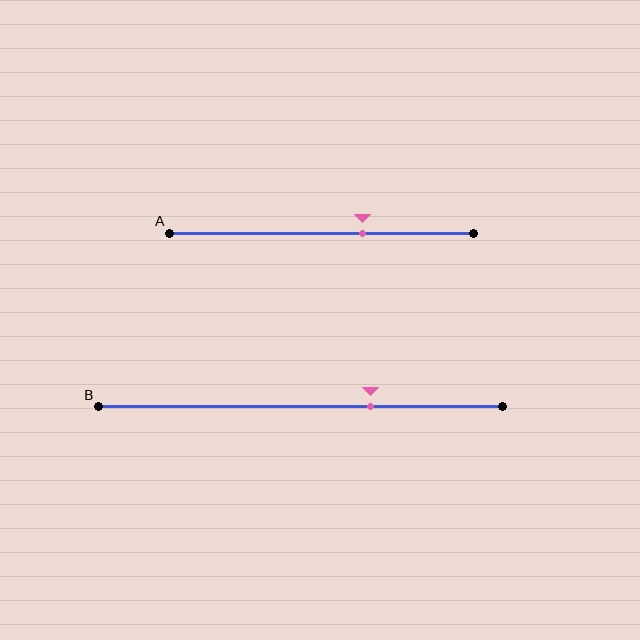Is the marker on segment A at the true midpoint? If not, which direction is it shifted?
No, the marker on segment A is shifted to the right by about 13% of the segment length.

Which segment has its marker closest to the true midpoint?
Segment A has its marker closest to the true midpoint.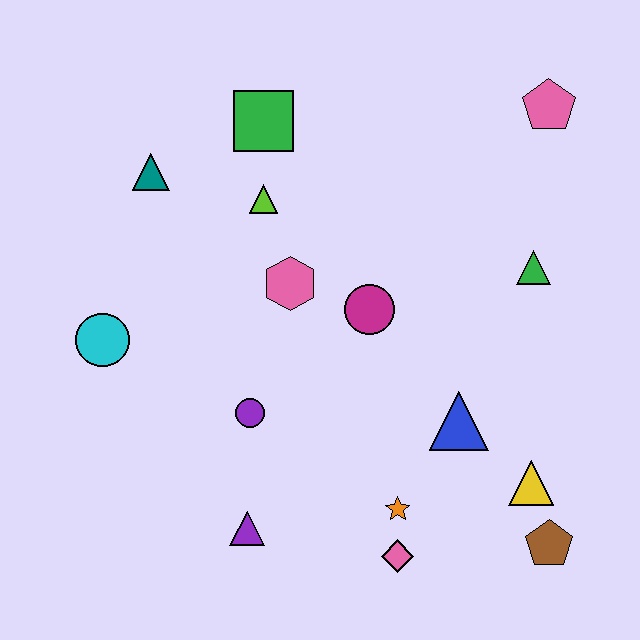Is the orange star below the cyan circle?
Yes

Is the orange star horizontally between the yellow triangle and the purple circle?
Yes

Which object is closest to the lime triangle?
The green square is closest to the lime triangle.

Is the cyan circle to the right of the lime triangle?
No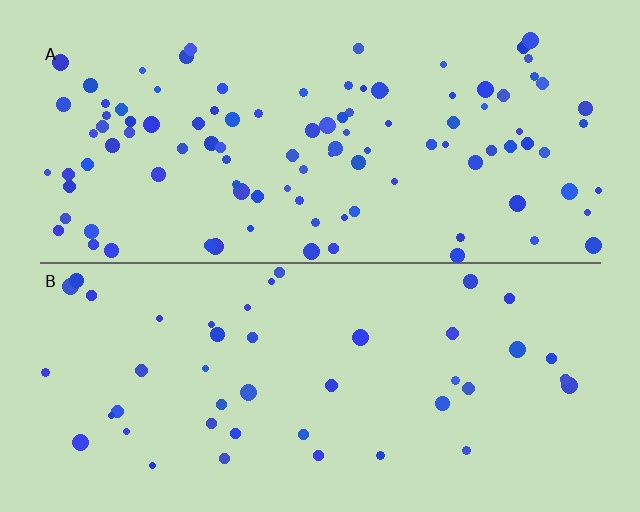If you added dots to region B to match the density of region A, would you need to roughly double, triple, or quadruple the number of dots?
Approximately double.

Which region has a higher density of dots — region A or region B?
A (the top).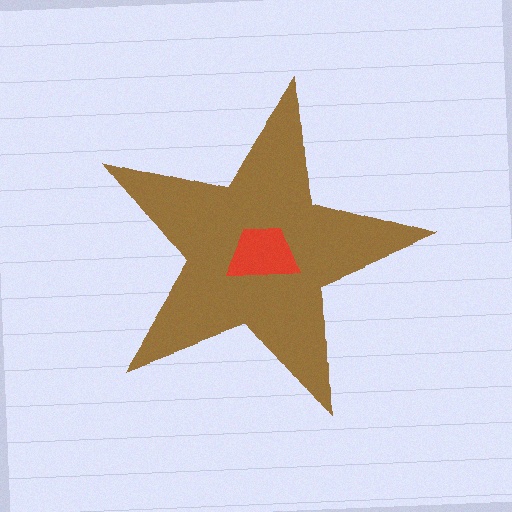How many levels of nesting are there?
2.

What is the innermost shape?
The red trapezoid.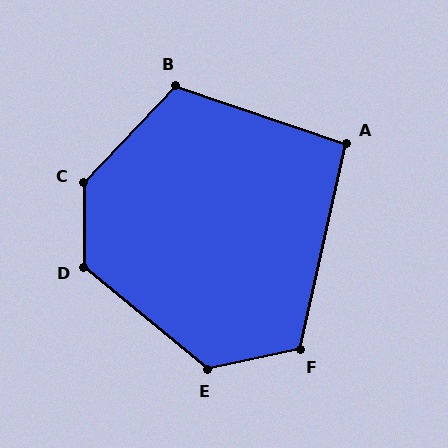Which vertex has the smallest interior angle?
A, at approximately 96 degrees.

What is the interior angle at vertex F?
Approximately 115 degrees (obtuse).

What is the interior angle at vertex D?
Approximately 130 degrees (obtuse).